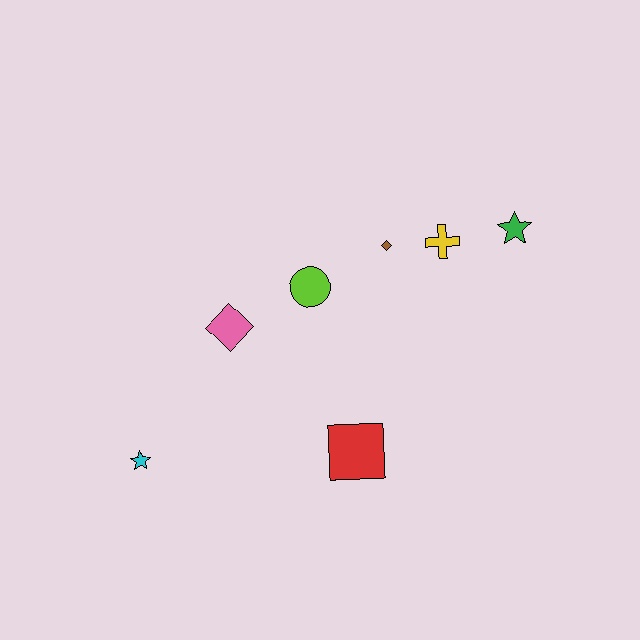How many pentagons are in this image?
There are no pentagons.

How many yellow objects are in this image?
There is 1 yellow object.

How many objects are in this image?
There are 7 objects.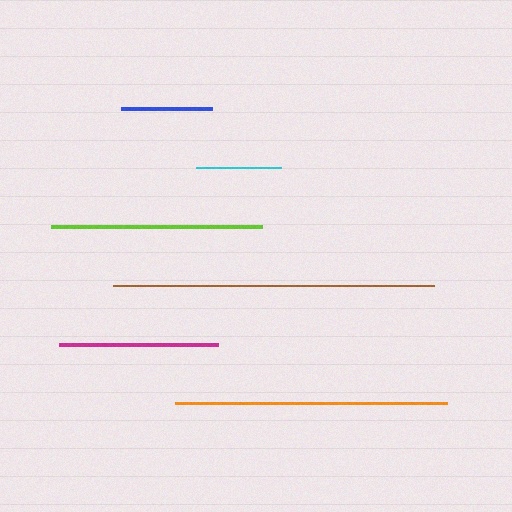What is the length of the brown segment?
The brown segment is approximately 321 pixels long.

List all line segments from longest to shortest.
From longest to shortest: brown, orange, lime, magenta, blue, cyan.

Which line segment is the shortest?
The cyan line is the shortest at approximately 85 pixels.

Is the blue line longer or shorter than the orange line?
The orange line is longer than the blue line.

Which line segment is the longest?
The brown line is the longest at approximately 321 pixels.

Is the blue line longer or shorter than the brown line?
The brown line is longer than the blue line.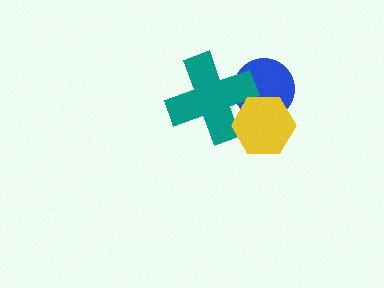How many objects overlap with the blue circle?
2 objects overlap with the blue circle.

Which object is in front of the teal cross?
The yellow hexagon is in front of the teal cross.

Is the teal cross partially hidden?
Yes, it is partially covered by another shape.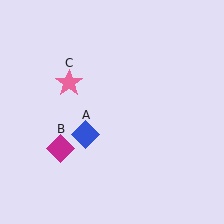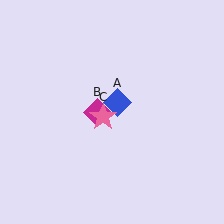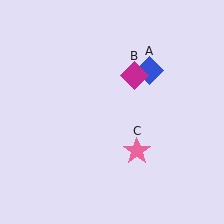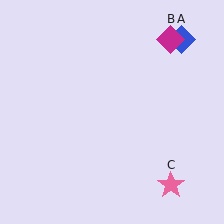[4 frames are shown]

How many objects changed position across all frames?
3 objects changed position: blue diamond (object A), magenta diamond (object B), pink star (object C).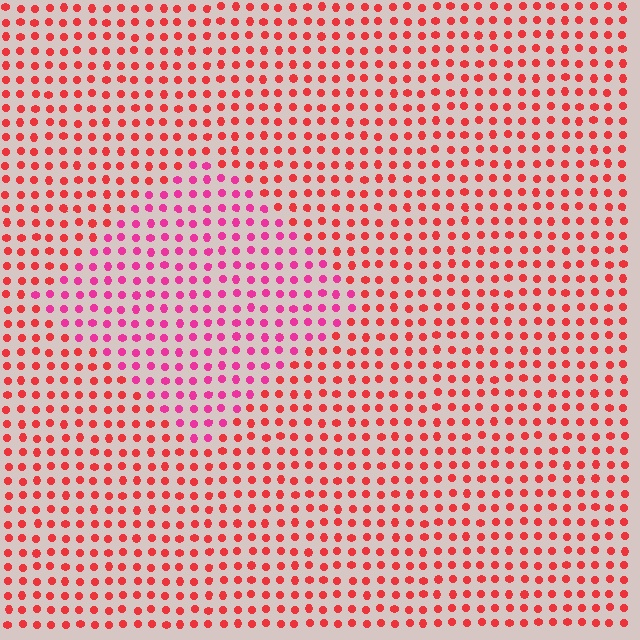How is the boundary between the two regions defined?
The boundary is defined purely by a slight shift in hue (about 33 degrees). Spacing, size, and orientation are identical on both sides.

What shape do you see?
I see a diamond.